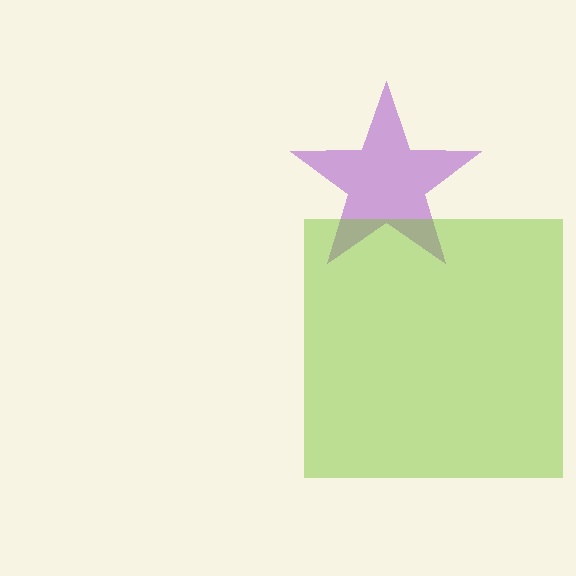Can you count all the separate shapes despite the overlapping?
Yes, there are 2 separate shapes.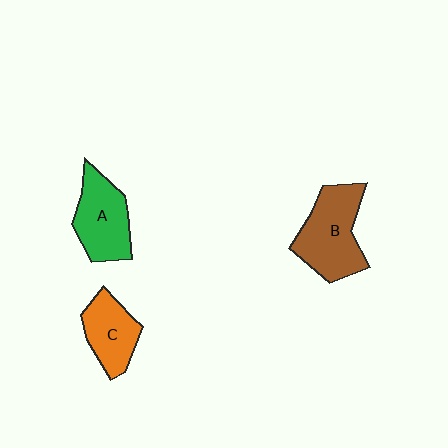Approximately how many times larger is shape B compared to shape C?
Approximately 1.5 times.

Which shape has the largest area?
Shape B (brown).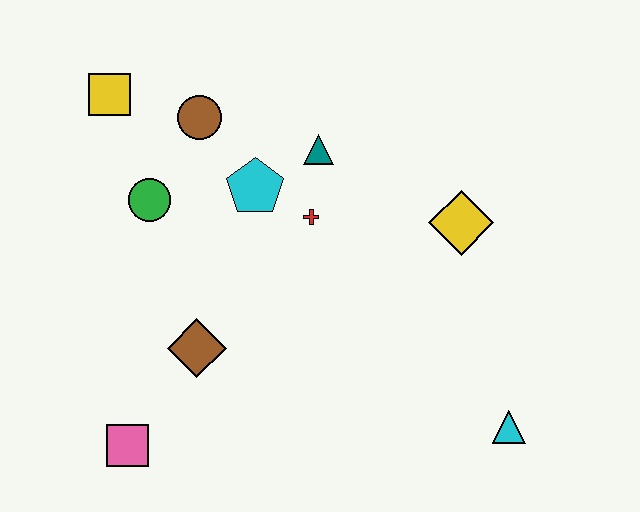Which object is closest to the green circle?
The brown circle is closest to the green circle.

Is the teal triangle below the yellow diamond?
No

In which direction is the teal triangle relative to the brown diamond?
The teal triangle is above the brown diamond.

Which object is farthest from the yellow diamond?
The pink square is farthest from the yellow diamond.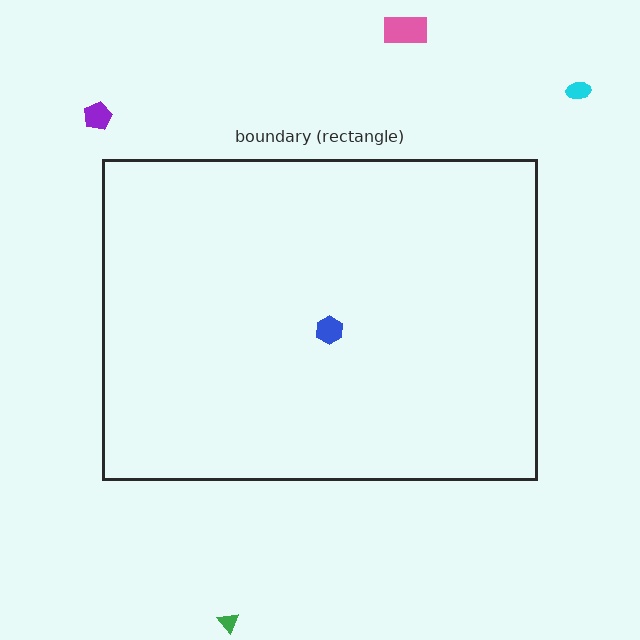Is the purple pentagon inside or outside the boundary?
Outside.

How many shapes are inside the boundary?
1 inside, 4 outside.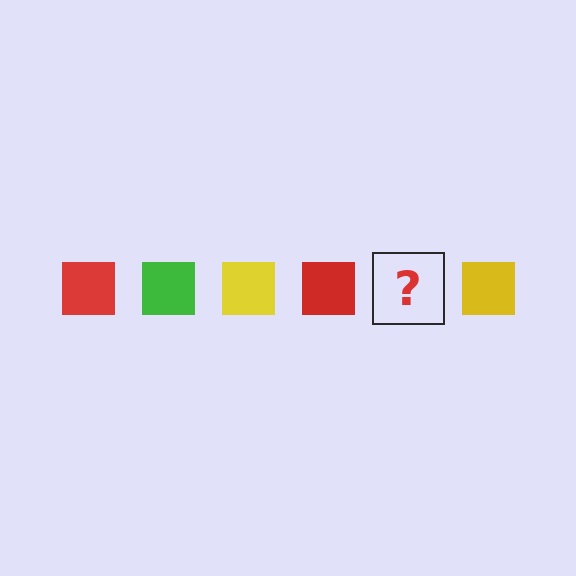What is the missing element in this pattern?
The missing element is a green square.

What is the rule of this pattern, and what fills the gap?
The rule is that the pattern cycles through red, green, yellow squares. The gap should be filled with a green square.